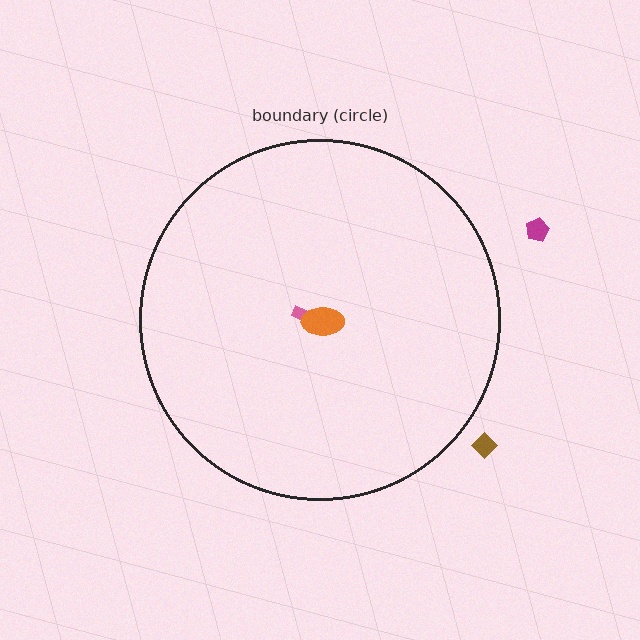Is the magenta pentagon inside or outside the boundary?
Outside.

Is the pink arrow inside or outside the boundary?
Inside.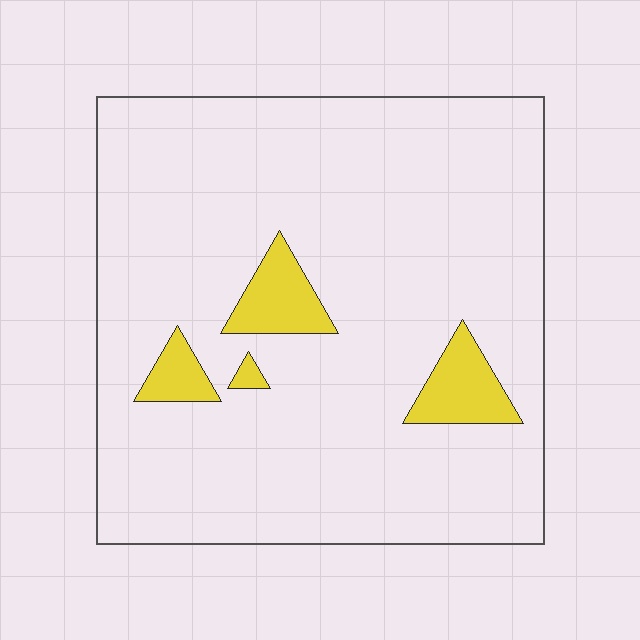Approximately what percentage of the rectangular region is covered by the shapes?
Approximately 10%.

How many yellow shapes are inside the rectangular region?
4.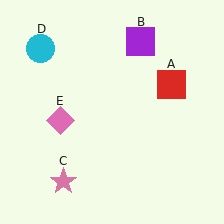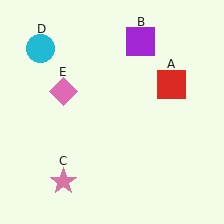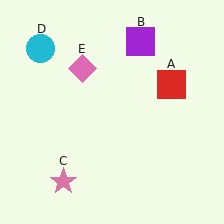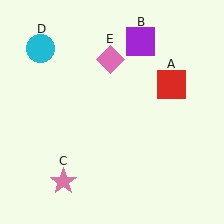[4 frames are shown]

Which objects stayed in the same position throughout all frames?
Red square (object A) and purple square (object B) and pink star (object C) and cyan circle (object D) remained stationary.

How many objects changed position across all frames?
1 object changed position: pink diamond (object E).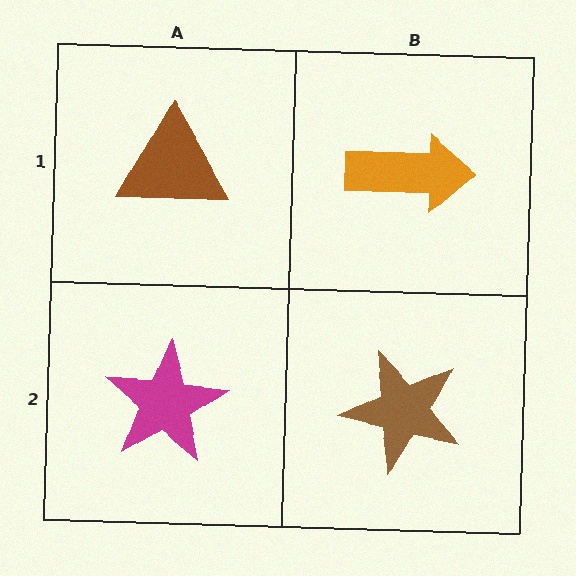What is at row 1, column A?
A brown triangle.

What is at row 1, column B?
An orange arrow.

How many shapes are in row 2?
2 shapes.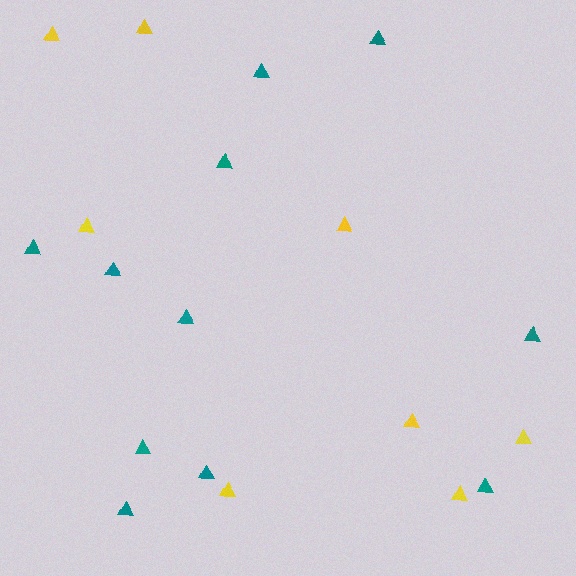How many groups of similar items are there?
There are 2 groups: one group of yellow triangles (8) and one group of teal triangles (11).